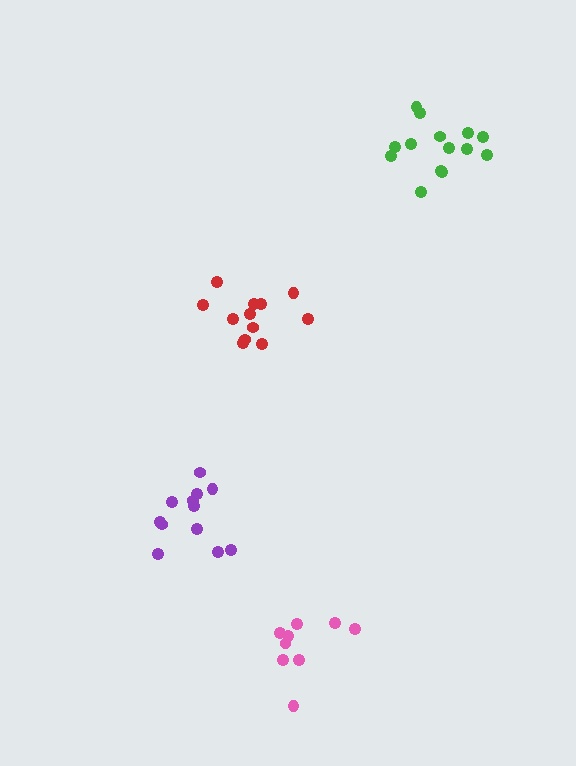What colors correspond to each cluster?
The clusters are colored: red, green, pink, purple.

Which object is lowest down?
The pink cluster is bottommost.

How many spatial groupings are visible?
There are 4 spatial groupings.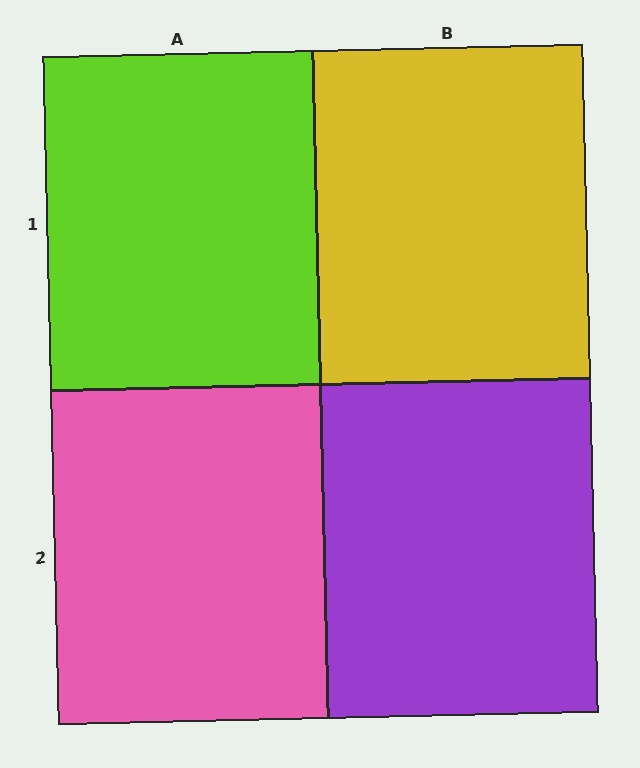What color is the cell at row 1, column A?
Lime.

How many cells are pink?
1 cell is pink.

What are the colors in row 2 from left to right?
Pink, purple.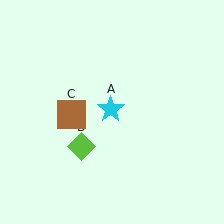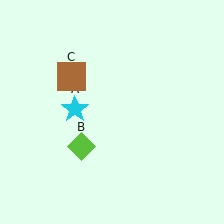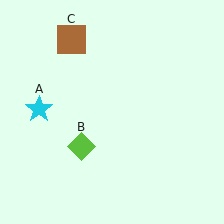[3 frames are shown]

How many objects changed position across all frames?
2 objects changed position: cyan star (object A), brown square (object C).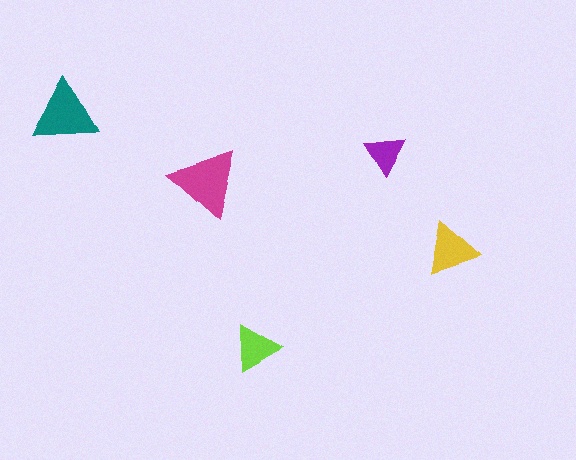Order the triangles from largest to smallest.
the magenta one, the teal one, the yellow one, the lime one, the purple one.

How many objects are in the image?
There are 5 objects in the image.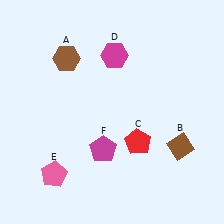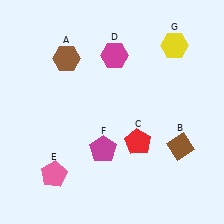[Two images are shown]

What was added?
A yellow hexagon (G) was added in Image 2.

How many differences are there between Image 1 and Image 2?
There is 1 difference between the two images.